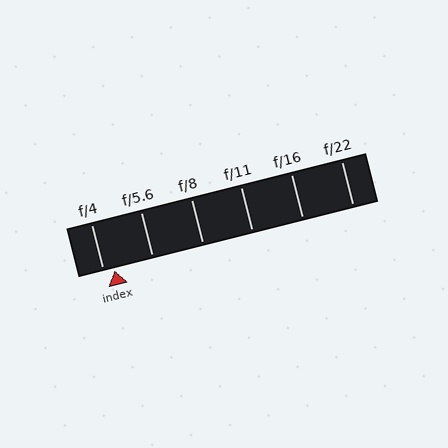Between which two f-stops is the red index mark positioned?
The index mark is between f/4 and f/5.6.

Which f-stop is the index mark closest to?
The index mark is closest to f/4.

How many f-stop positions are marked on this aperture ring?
There are 6 f-stop positions marked.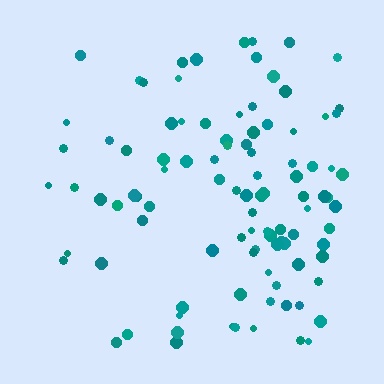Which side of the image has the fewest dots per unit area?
The left.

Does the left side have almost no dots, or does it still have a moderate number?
Still a moderate number, just noticeably fewer than the right.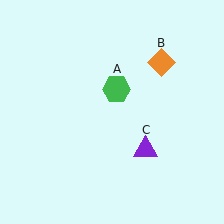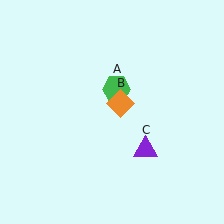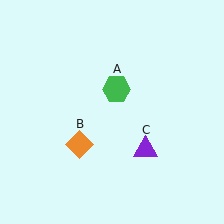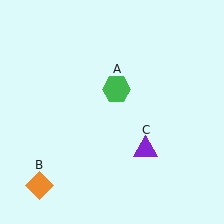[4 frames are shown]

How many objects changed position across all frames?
1 object changed position: orange diamond (object B).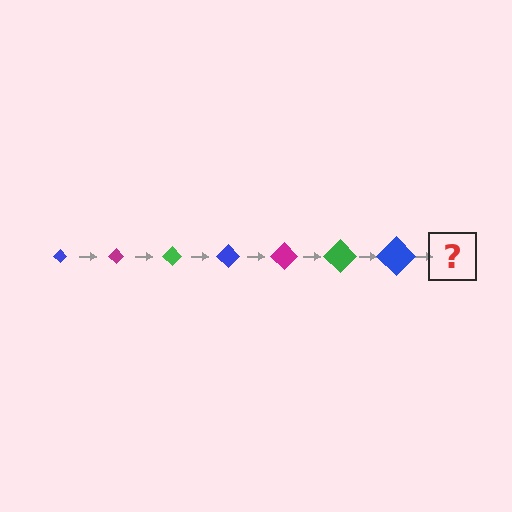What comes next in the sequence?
The next element should be a magenta diamond, larger than the previous one.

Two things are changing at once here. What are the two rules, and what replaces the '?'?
The two rules are that the diamond grows larger each step and the color cycles through blue, magenta, and green. The '?' should be a magenta diamond, larger than the previous one.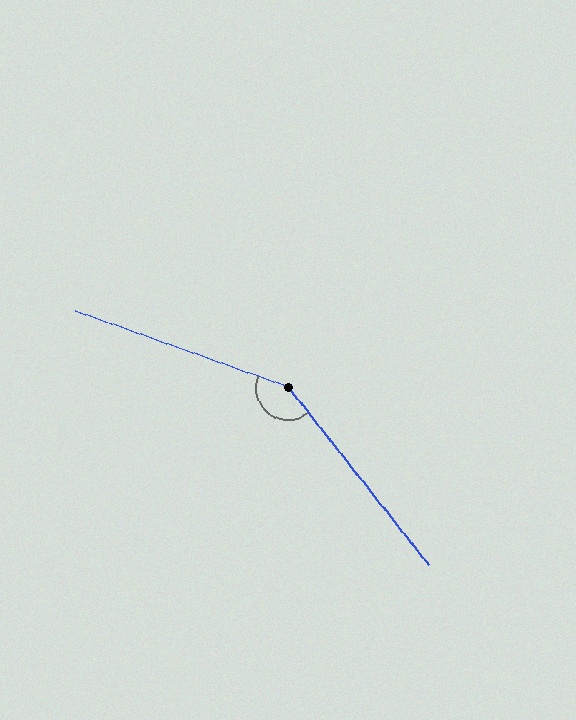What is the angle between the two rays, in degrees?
Approximately 148 degrees.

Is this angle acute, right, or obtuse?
It is obtuse.